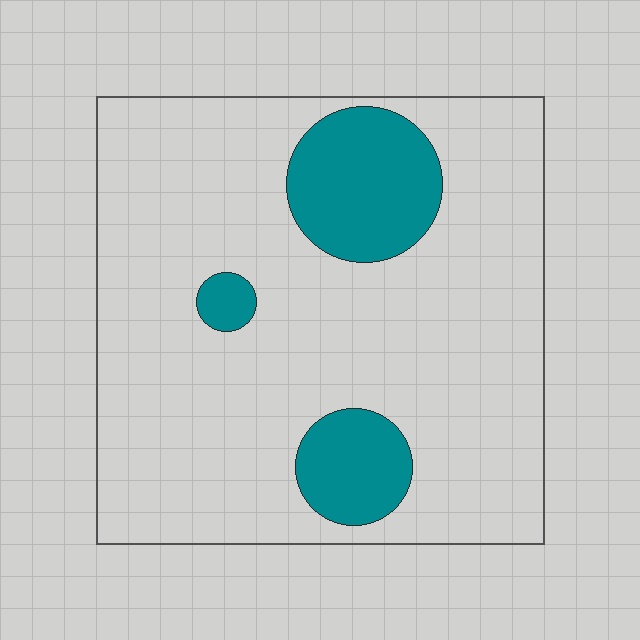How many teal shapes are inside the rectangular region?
3.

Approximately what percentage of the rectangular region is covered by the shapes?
Approximately 15%.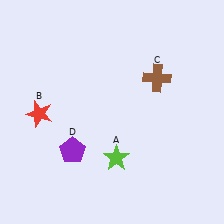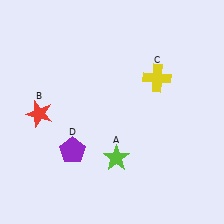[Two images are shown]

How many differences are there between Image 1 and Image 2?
There is 1 difference between the two images.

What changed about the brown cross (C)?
In Image 1, C is brown. In Image 2, it changed to yellow.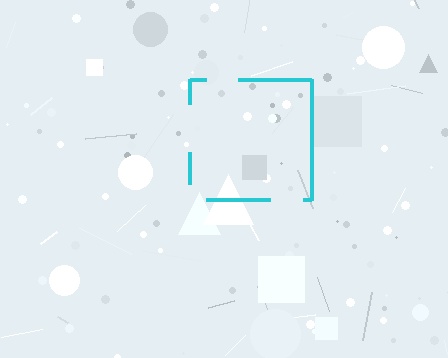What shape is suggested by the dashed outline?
The dashed outline suggests a square.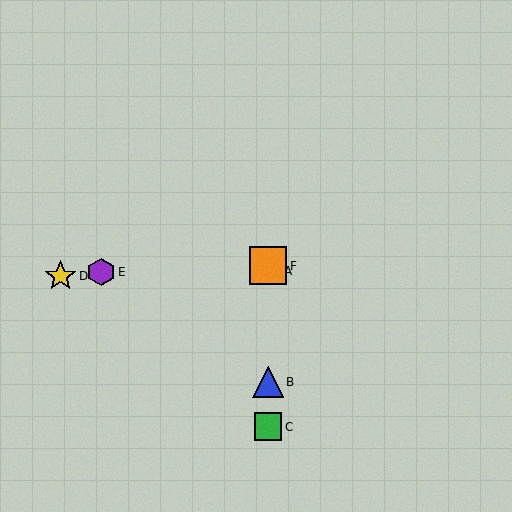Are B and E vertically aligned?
No, B is at x≈268 and E is at x≈101.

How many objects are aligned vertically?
4 objects (A, B, C, F) are aligned vertically.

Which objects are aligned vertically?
Objects A, B, C, F are aligned vertically.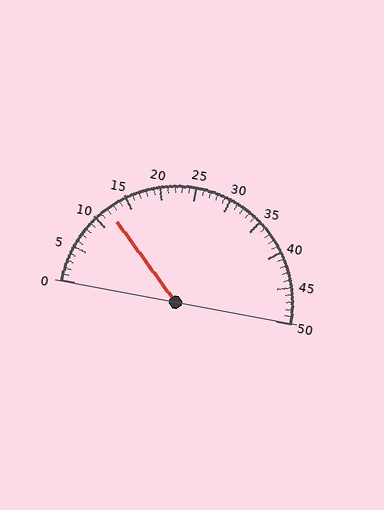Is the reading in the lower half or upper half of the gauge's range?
The reading is in the lower half of the range (0 to 50).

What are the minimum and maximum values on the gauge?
The gauge ranges from 0 to 50.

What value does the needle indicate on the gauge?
The needle indicates approximately 12.